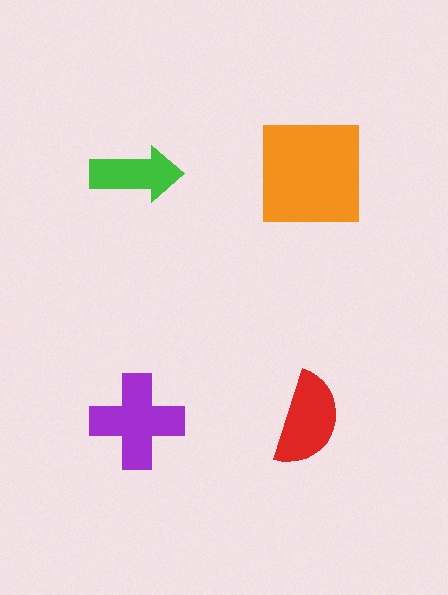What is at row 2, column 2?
A red semicircle.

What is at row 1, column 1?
A green arrow.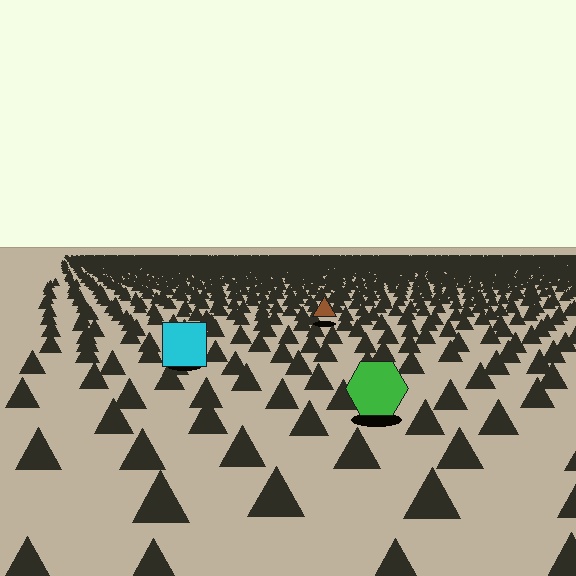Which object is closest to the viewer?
The green hexagon is closest. The texture marks near it are larger and more spread out.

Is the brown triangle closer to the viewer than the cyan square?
No. The cyan square is closer — you can tell from the texture gradient: the ground texture is coarser near it.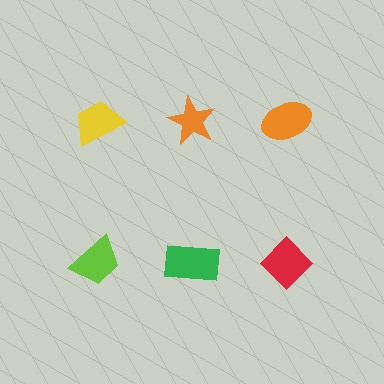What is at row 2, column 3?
A red diamond.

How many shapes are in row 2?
3 shapes.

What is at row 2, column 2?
A green rectangle.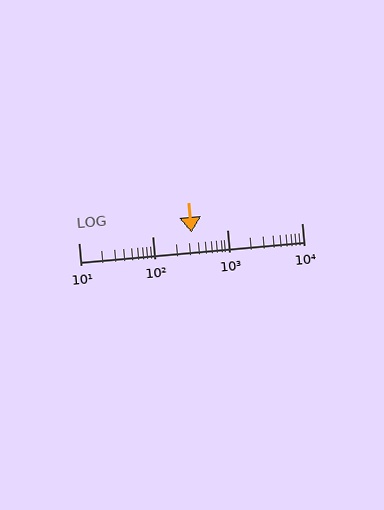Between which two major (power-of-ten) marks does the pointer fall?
The pointer is between 100 and 1000.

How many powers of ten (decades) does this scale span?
The scale spans 3 decades, from 10 to 10000.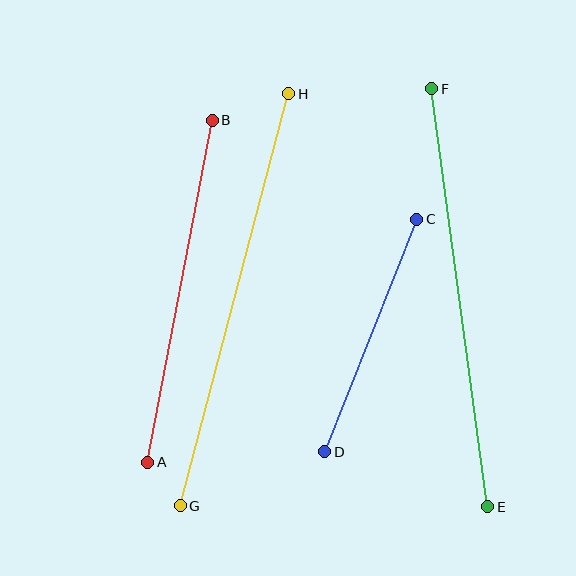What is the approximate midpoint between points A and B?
The midpoint is at approximately (180, 291) pixels.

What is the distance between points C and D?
The distance is approximately 250 pixels.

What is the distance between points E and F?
The distance is approximately 422 pixels.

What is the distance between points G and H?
The distance is approximately 426 pixels.